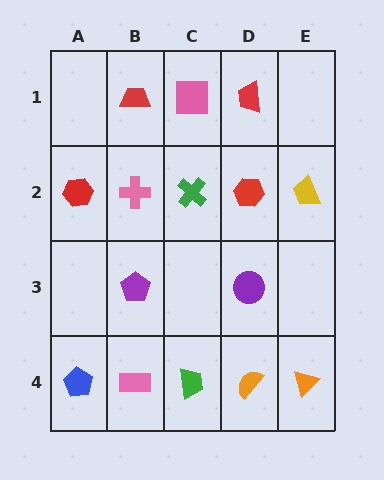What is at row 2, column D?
A red hexagon.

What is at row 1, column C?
A pink square.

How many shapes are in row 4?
5 shapes.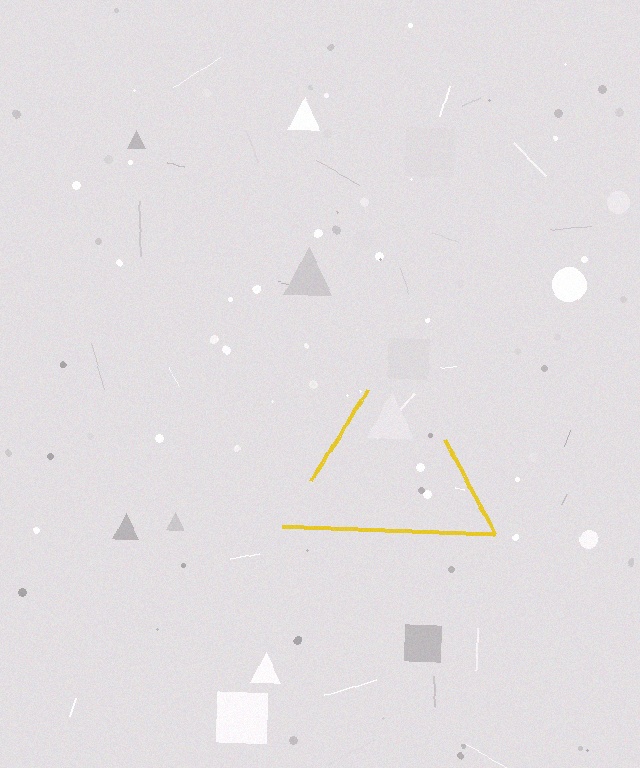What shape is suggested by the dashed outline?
The dashed outline suggests a triangle.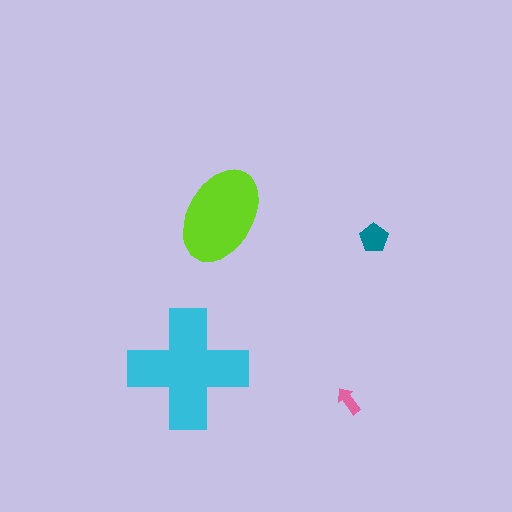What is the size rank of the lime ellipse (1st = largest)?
2nd.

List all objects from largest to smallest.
The cyan cross, the lime ellipse, the teal pentagon, the pink arrow.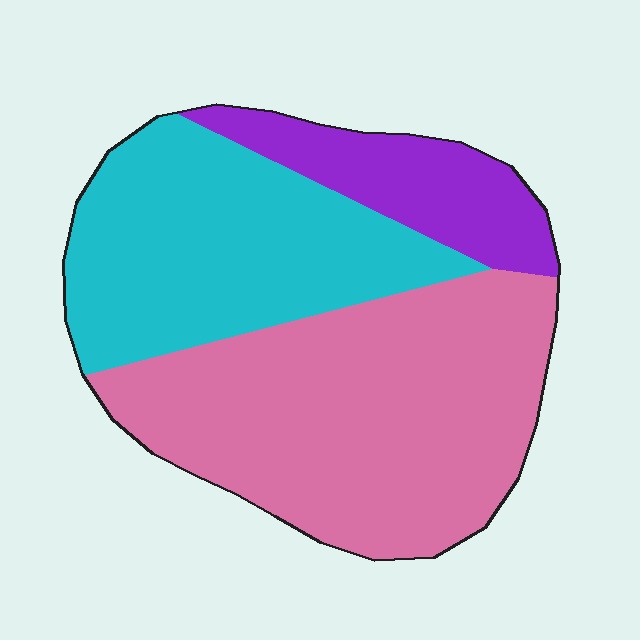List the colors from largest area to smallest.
From largest to smallest: pink, cyan, purple.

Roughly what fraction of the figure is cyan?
Cyan covers about 35% of the figure.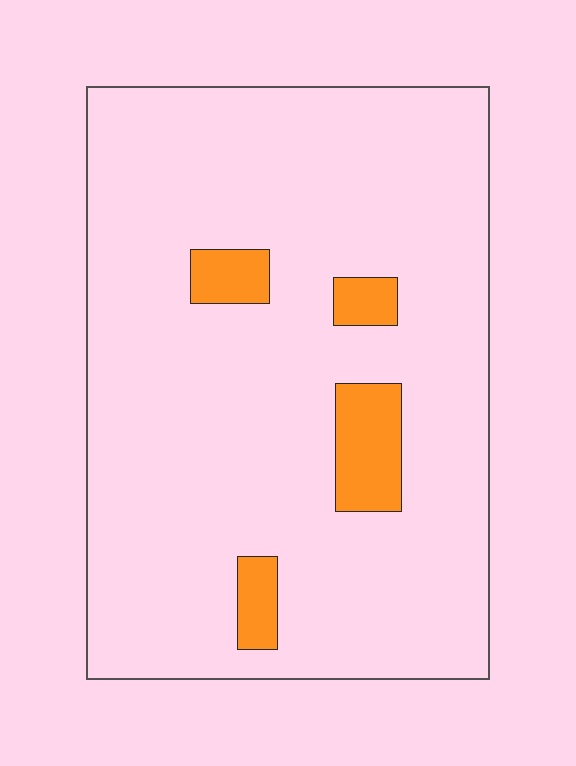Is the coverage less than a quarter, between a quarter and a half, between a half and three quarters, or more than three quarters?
Less than a quarter.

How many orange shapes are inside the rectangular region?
4.